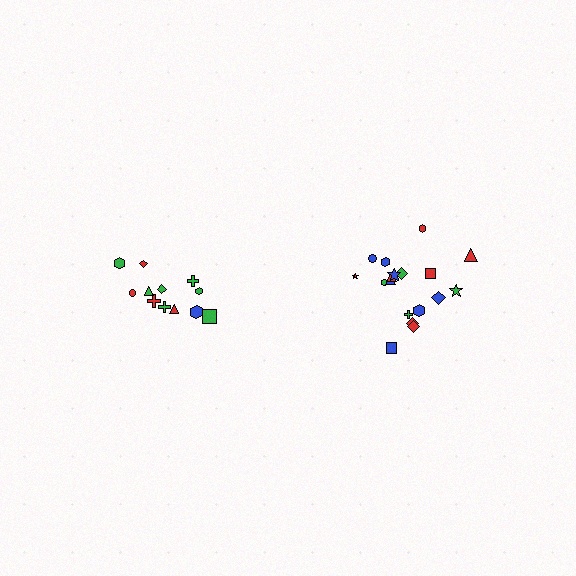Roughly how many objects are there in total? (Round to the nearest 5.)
Roughly 30 objects in total.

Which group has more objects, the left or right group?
The right group.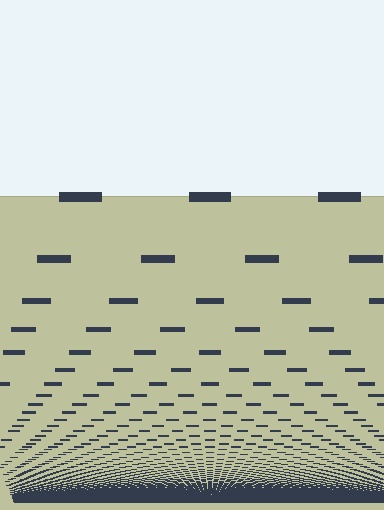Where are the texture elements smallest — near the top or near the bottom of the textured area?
Near the bottom.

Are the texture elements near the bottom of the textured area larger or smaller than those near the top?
Smaller. The gradient is inverted — elements near the bottom are smaller and denser.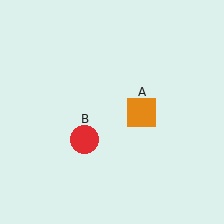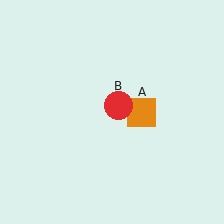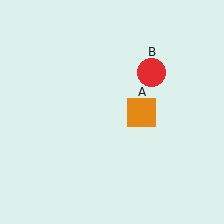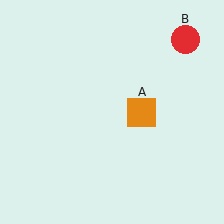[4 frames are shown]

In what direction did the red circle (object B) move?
The red circle (object B) moved up and to the right.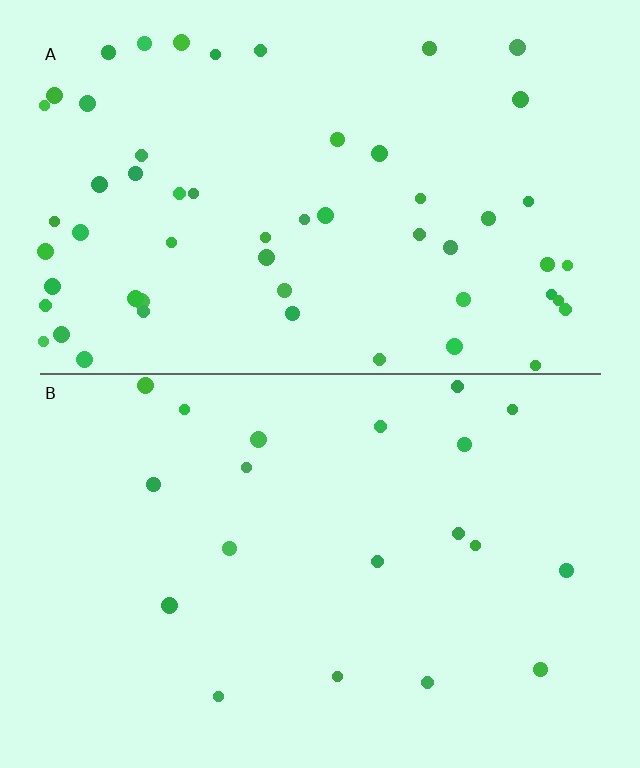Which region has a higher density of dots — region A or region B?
A (the top).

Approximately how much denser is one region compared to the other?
Approximately 2.8× — region A over region B.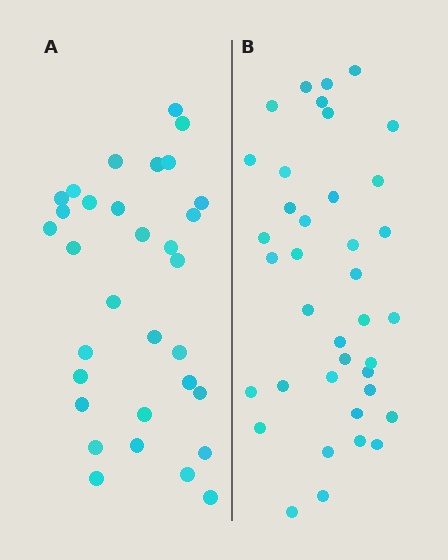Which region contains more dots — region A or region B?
Region B (the right region) has more dots.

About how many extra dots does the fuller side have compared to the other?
Region B has about 6 more dots than region A.